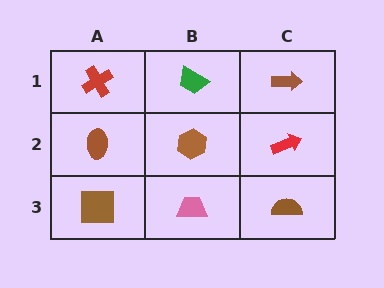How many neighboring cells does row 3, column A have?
2.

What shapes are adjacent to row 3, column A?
A brown ellipse (row 2, column A), a pink trapezoid (row 3, column B).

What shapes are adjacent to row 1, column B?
A brown hexagon (row 2, column B), a red cross (row 1, column A), a brown arrow (row 1, column C).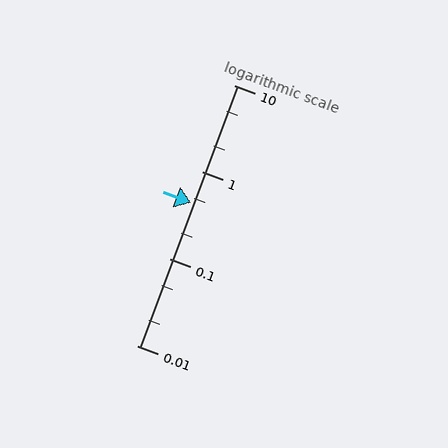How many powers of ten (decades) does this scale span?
The scale spans 3 decades, from 0.01 to 10.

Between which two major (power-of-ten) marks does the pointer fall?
The pointer is between 0.1 and 1.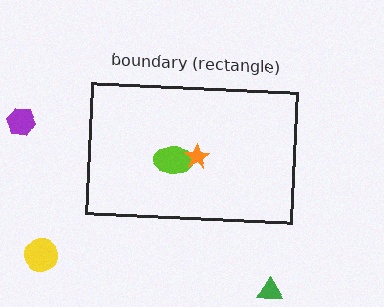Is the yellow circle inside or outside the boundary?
Outside.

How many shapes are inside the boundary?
2 inside, 3 outside.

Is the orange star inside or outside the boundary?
Inside.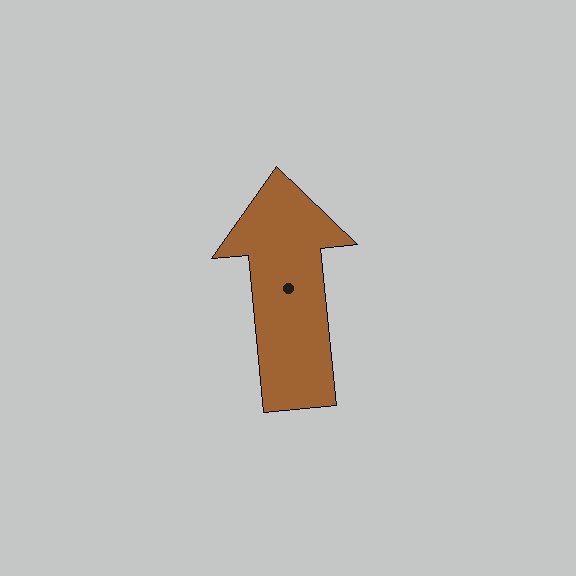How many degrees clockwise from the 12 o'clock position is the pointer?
Approximately 354 degrees.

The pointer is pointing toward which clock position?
Roughly 12 o'clock.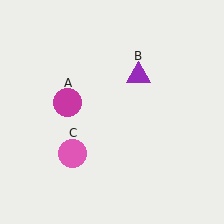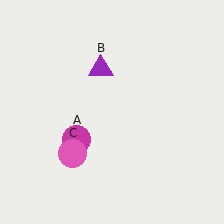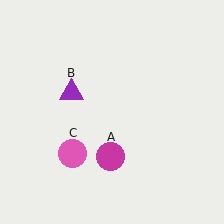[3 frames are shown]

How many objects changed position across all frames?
2 objects changed position: magenta circle (object A), purple triangle (object B).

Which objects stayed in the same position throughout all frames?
Pink circle (object C) remained stationary.